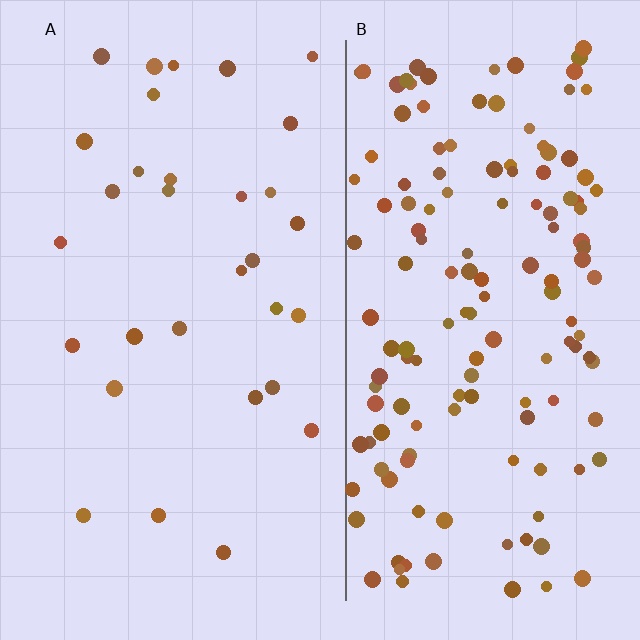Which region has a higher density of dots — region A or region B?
B (the right).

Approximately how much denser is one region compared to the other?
Approximately 4.8× — region B over region A.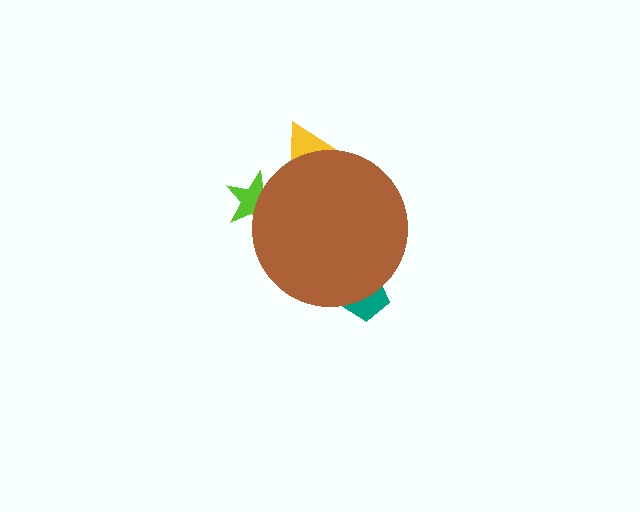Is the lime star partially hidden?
Yes, the lime star is partially hidden behind the brown circle.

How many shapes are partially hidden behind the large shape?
3 shapes are partially hidden.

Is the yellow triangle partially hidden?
Yes, the yellow triangle is partially hidden behind the brown circle.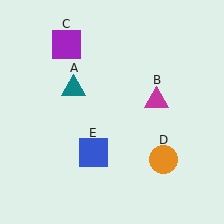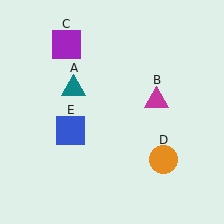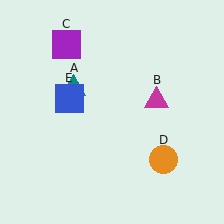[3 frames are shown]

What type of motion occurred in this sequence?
The blue square (object E) rotated clockwise around the center of the scene.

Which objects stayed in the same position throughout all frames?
Teal triangle (object A) and magenta triangle (object B) and purple square (object C) and orange circle (object D) remained stationary.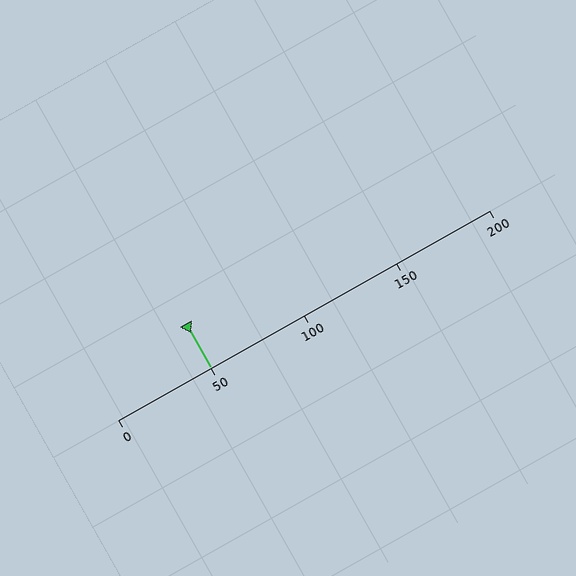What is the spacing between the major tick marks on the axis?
The major ticks are spaced 50 apart.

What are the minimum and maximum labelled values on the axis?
The axis runs from 0 to 200.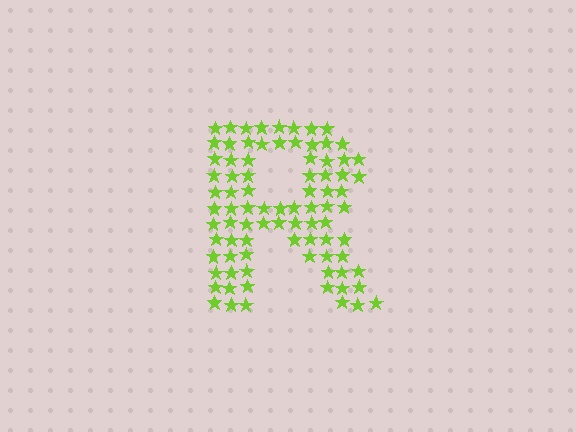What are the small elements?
The small elements are stars.